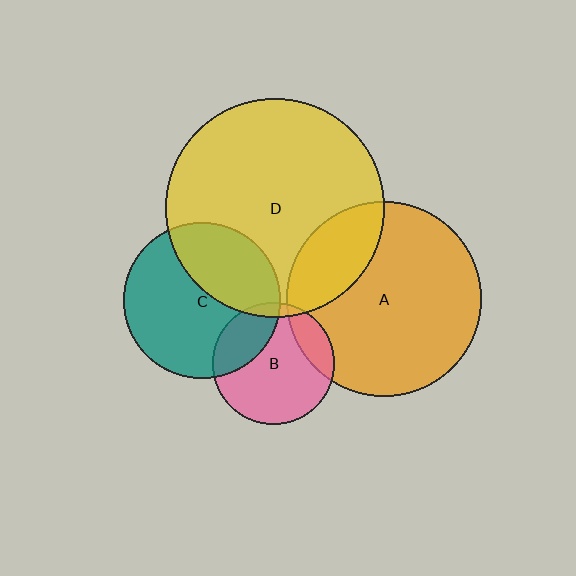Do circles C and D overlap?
Yes.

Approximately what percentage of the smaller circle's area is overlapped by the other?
Approximately 35%.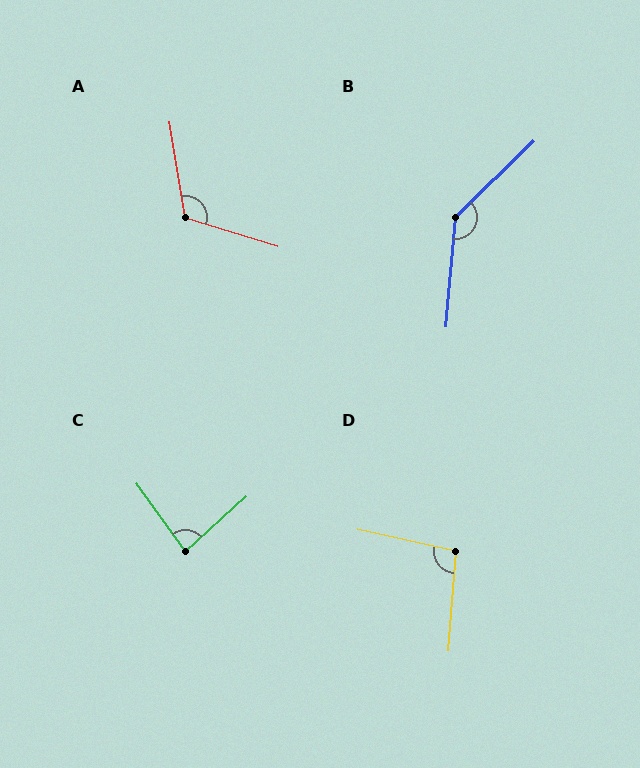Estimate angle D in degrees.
Approximately 98 degrees.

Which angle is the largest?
B, at approximately 139 degrees.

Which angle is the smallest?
C, at approximately 83 degrees.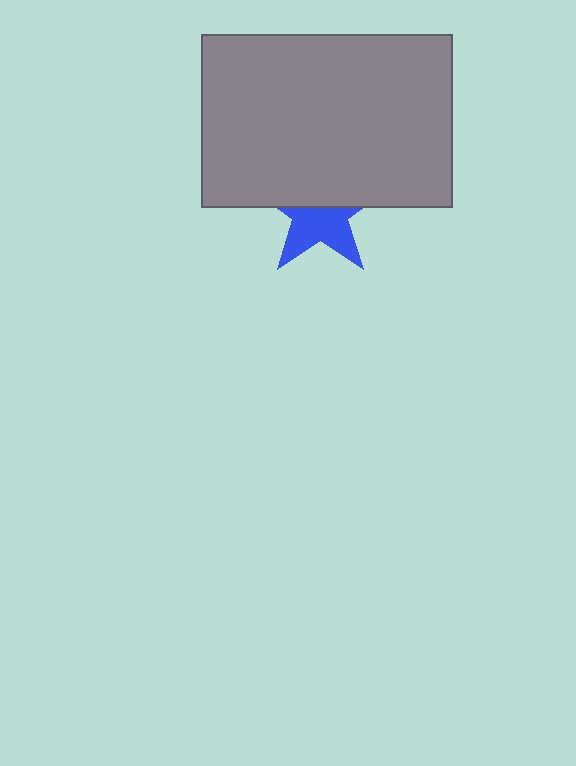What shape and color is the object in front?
The object in front is a gray rectangle.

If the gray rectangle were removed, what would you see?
You would see the complete blue star.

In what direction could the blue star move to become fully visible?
The blue star could move down. That would shift it out from behind the gray rectangle entirely.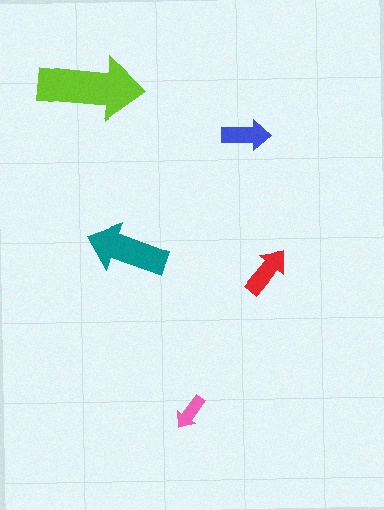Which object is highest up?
The lime arrow is topmost.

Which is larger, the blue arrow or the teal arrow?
The teal one.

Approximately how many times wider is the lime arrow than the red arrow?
About 2 times wider.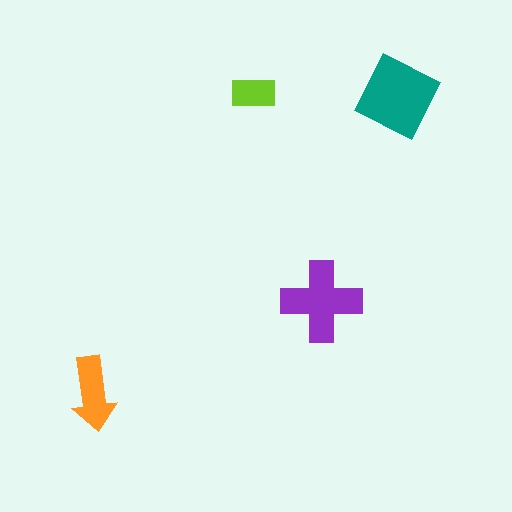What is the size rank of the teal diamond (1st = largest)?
1st.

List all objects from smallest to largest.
The lime rectangle, the orange arrow, the purple cross, the teal diamond.